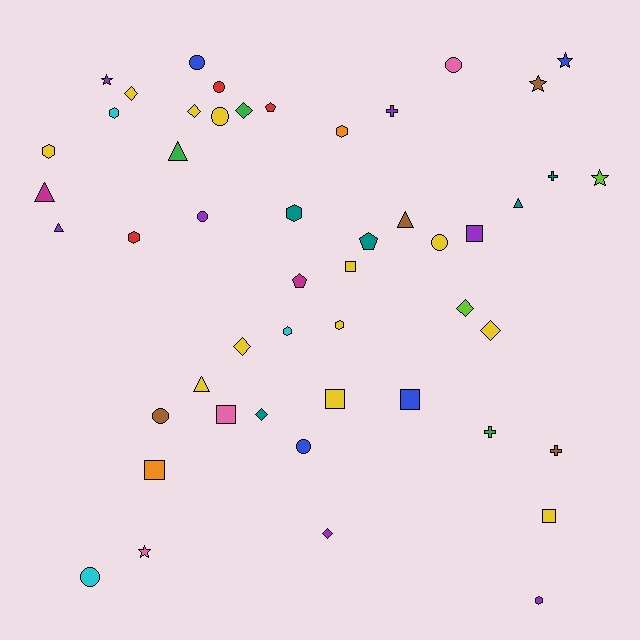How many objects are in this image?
There are 50 objects.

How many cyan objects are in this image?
There are 3 cyan objects.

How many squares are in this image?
There are 7 squares.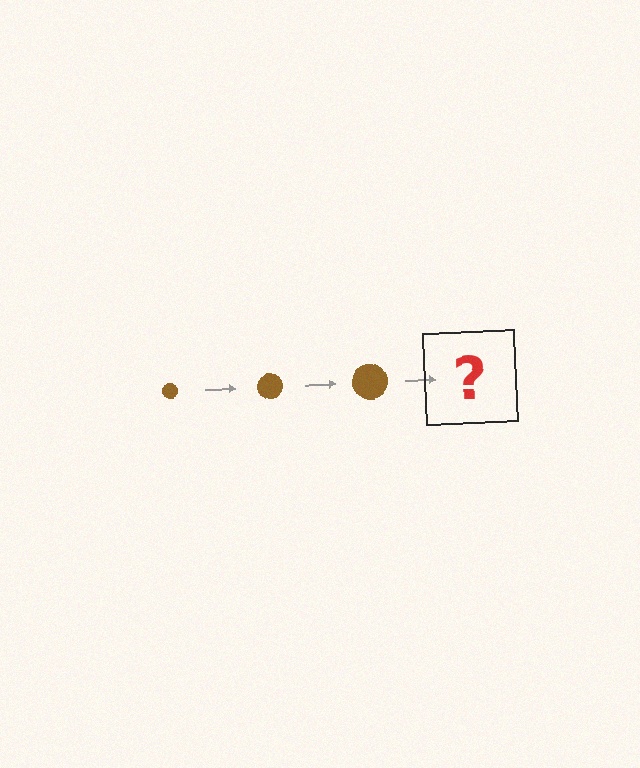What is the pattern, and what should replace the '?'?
The pattern is that the circle gets progressively larger each step. The '?' should be a brown circle, larger than the previous one.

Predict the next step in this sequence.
The next step is a brown circle, larger than the previous one.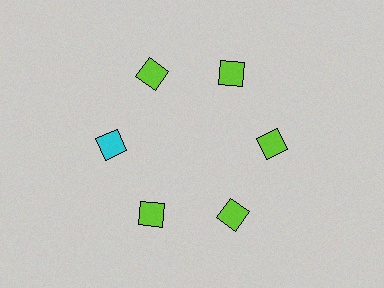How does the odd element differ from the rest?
It has a different color: cyan instead of lime.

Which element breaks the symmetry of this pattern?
The cyan diamond at roughly the 9 o'clock position breaks the symmetry. All other shapes are lime diamonds.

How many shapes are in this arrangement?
There are 6 shapes arranged in a ring pattern.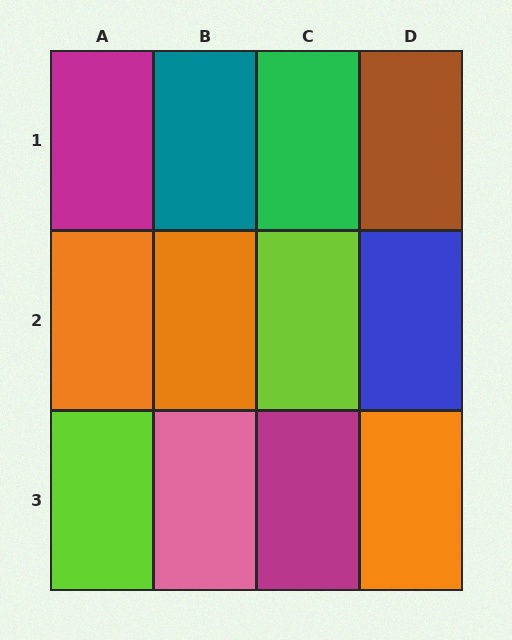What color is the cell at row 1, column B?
Teal.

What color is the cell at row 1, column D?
Brown.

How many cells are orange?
3 cells are orange.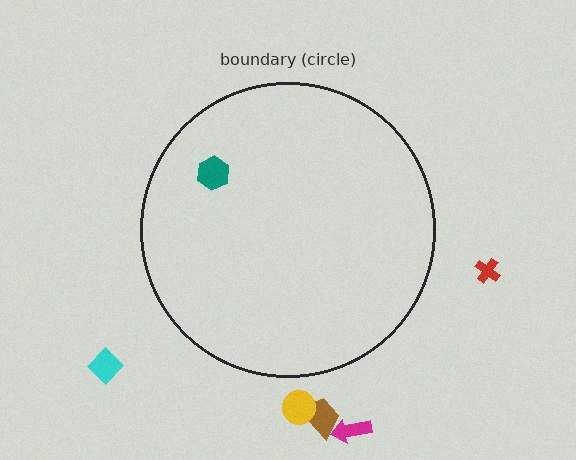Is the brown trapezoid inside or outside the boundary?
Outside.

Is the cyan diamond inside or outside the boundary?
Outside.